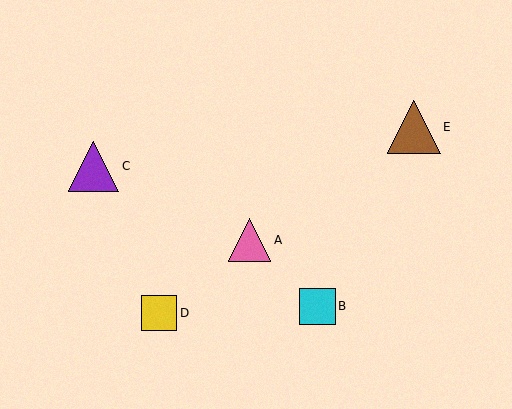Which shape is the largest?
The brown triangle (labeled E) is the largest.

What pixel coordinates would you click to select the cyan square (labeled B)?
Click at (317, 306) to select the cyan square B.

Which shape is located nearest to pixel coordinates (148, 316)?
The yellow square (labeled D) at (159, 313) is nearest to that location.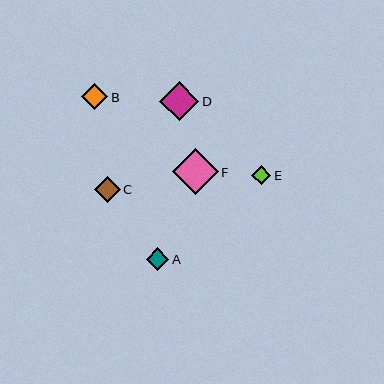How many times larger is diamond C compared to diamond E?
Diamond C is approximately 1.3 times the size of diamond E.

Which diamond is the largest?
Diamond F is the largest with a size of approximately 46 pixels.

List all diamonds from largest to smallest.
From largest to smallest: F, D, B, C, A, E.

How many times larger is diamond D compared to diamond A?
Diamond D is approximately 1.7 times the size of diamond A.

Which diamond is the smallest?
Diamond E is the smallest with a size of approximately 20 pixels.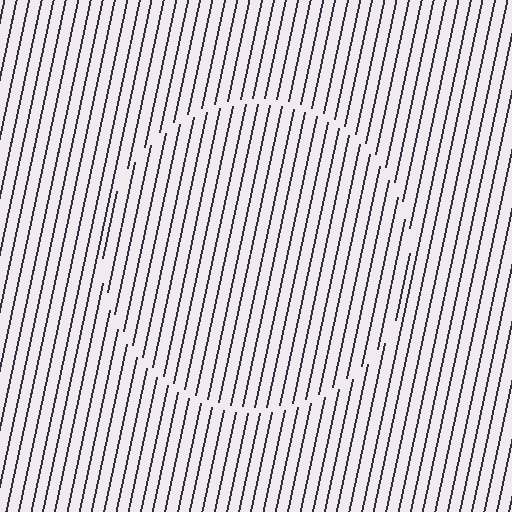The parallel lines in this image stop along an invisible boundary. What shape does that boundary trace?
An illusory circle. The interior of the shape contains the same grating, shifted by half a period — the contour is defined by the phase discontinuity where line-ends from the inner and outer gratings abut.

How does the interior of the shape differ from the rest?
The interior of the shape contains the same grating, shifted by half a period — the contour is defined by the phase discontinuity where line-ends from the inner and outer gratings abut.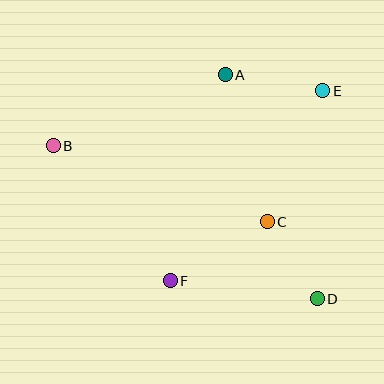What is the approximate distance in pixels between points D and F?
The distance between D and F is approximately 148 pixels.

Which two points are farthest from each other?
Points B and D are farthest from each other.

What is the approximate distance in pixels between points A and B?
The distance between A and B is approximately 186 pixels.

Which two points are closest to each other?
Points C and D are closest to each other.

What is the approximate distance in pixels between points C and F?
The distance between C and F is approximately 114 pixels.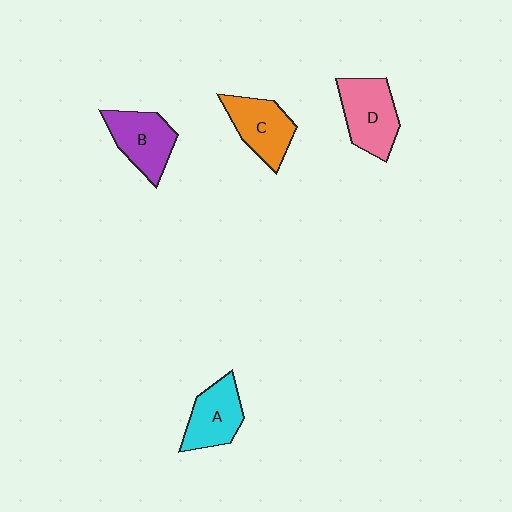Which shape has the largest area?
Shape D (pink).